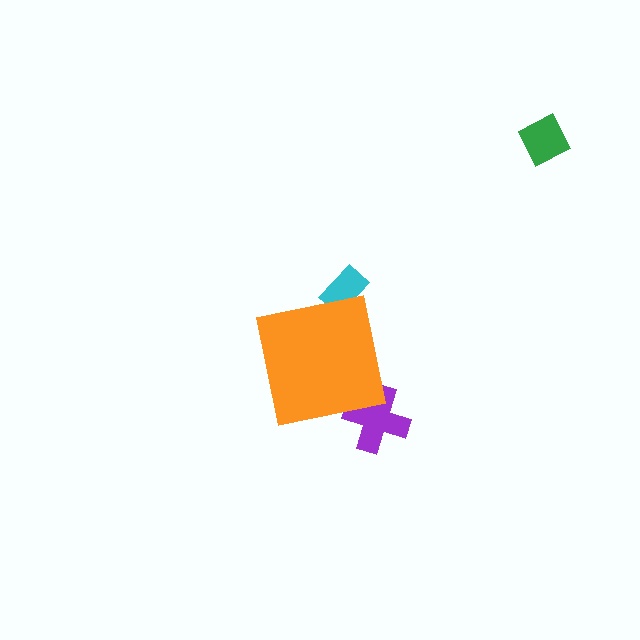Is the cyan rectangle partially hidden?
Yes, the cyan rectangle is partially hidden behind the orange square.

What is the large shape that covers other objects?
An orange square.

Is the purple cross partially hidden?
Yes, the purple cross is partially hidden behind the orange square.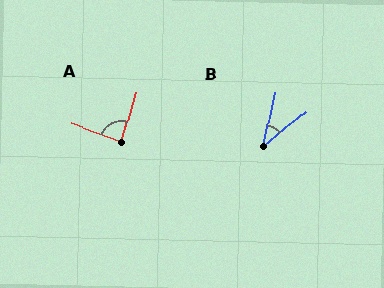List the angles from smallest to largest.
B (38°), A (86°).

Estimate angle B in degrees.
Approximately 38 degrees.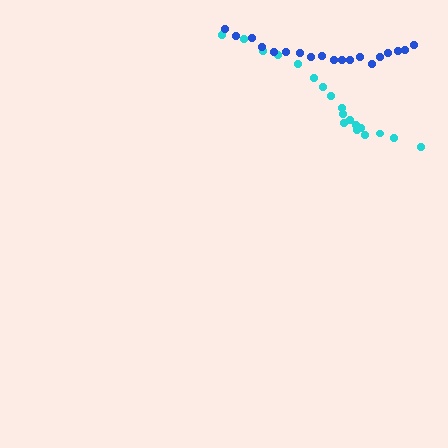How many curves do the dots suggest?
There are 2 distinct paths.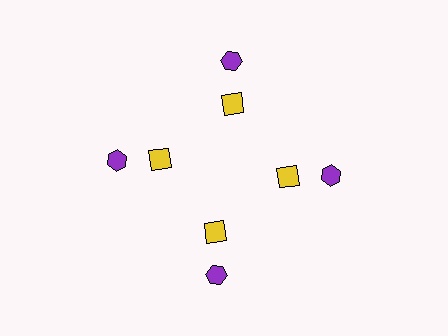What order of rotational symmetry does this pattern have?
This pattern has 4-fold rotational symmetry.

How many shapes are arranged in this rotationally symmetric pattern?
There are 8 shapes, arranged in 4 groups of 2.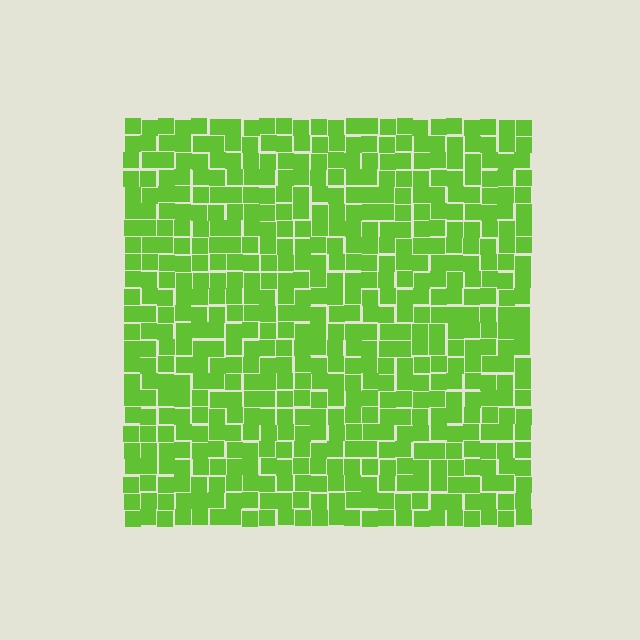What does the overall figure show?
The overall figure shows a square.